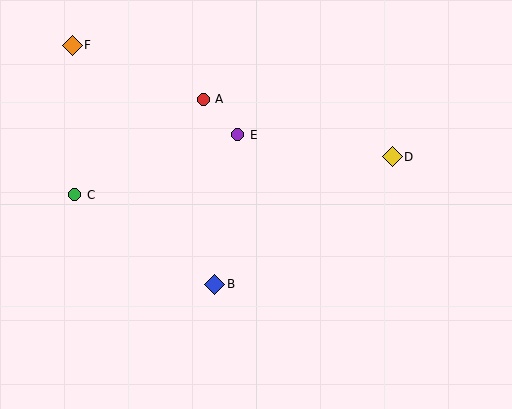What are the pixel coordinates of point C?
Point C is at (75, 195).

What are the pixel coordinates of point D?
Point D is at (392, 157).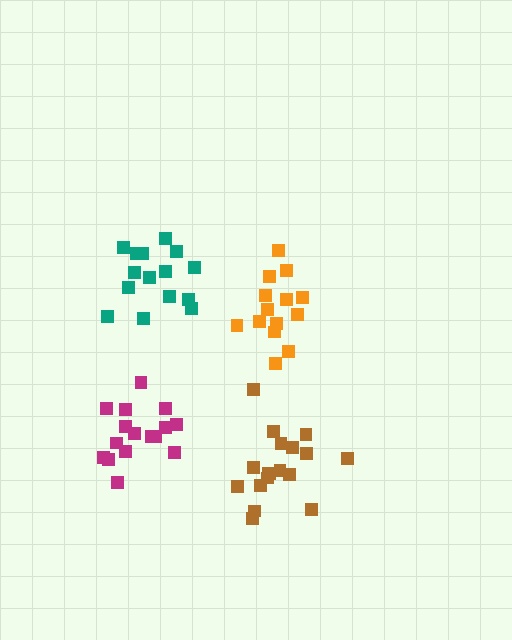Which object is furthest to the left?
The magenta cluster is leftmost.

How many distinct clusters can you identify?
There are 4 distinct clusters.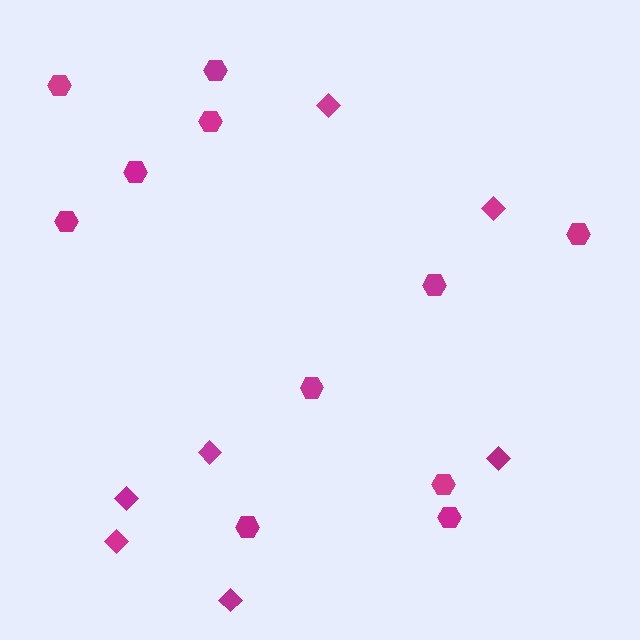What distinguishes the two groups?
There are 2 groups: one group of diamonds (7) and one group of hexagons (11).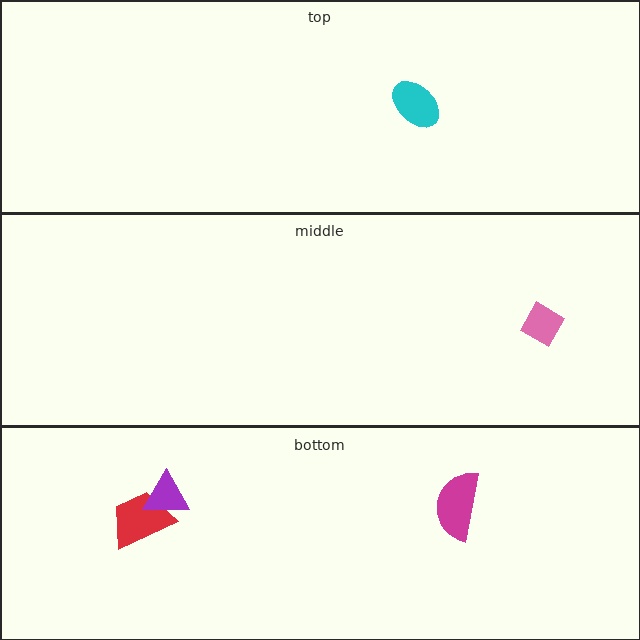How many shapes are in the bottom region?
3.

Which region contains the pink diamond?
The middle region.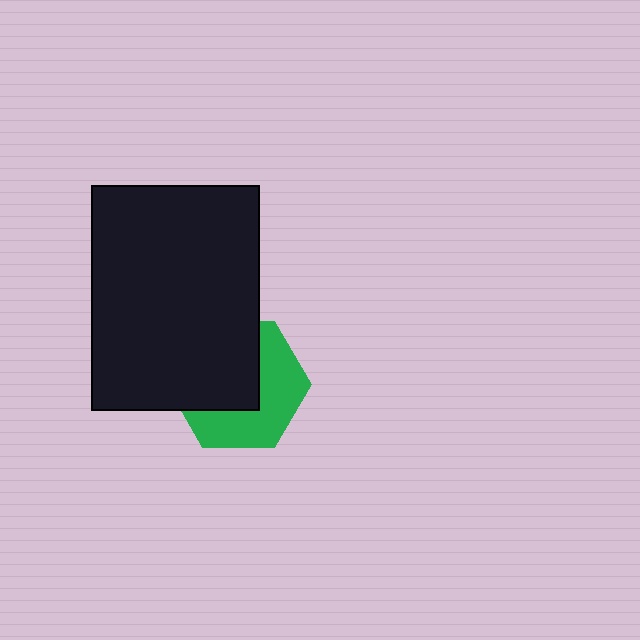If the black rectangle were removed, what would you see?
You would see the complete green hexagon.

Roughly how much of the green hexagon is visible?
About half of it is visible (roughly 49%).